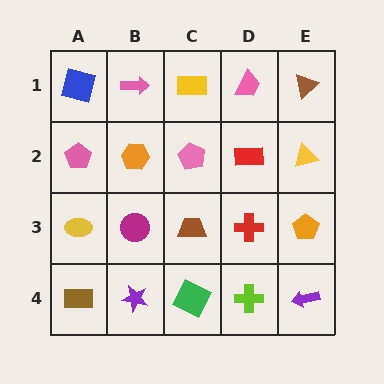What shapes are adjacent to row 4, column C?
A brown trapezoid (row 3, column C), a purple star (row 4, column B), a lime cross (row 4, column D).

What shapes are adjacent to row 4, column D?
A red cross (row 3, column D), a green square (row 4, column C), a purple arrow (row 4, column E).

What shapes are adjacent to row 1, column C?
A pink pentagon (row 2, column C), a pink arrow (row 1, column B), a pink trapezoid (row 1, column D).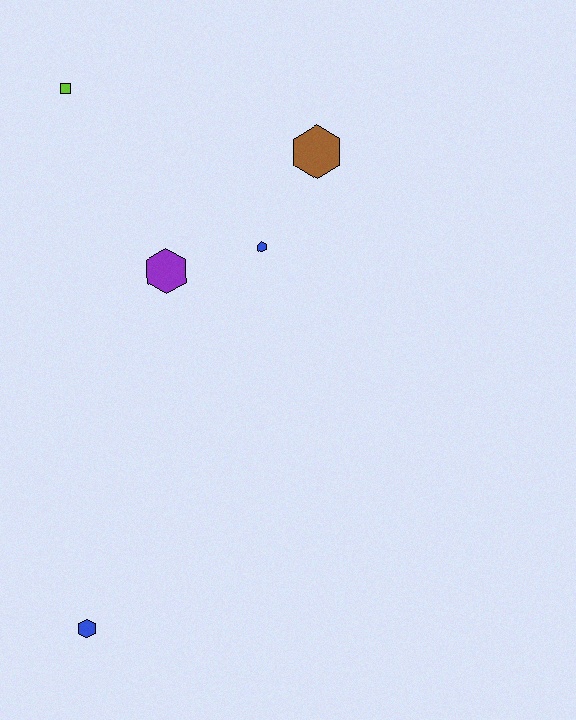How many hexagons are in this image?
There are 4 hexagons.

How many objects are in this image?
There are 5 objects.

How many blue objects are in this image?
There are 2 blue objects.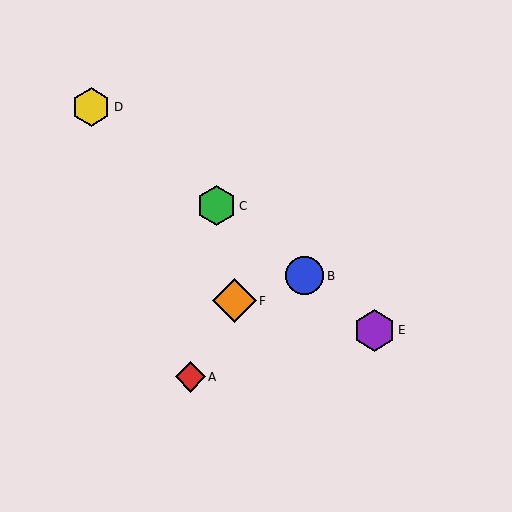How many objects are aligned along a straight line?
4 objects (B, C, D, E) are aligned along a straight line.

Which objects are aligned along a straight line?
Objects B, C, D, E are aligned along a straight line.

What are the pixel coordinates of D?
Object D is at (91, 107).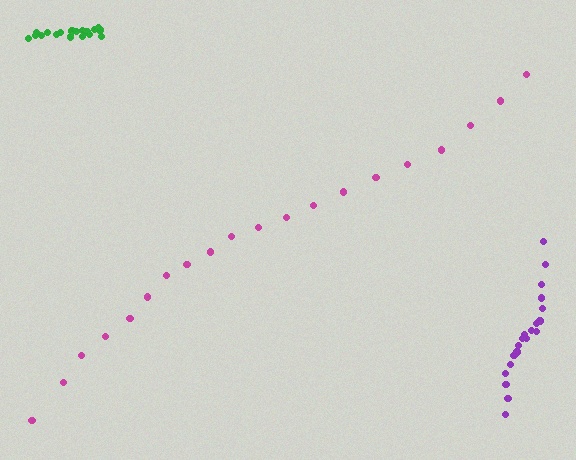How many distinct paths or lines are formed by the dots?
There are 3 distinct paths.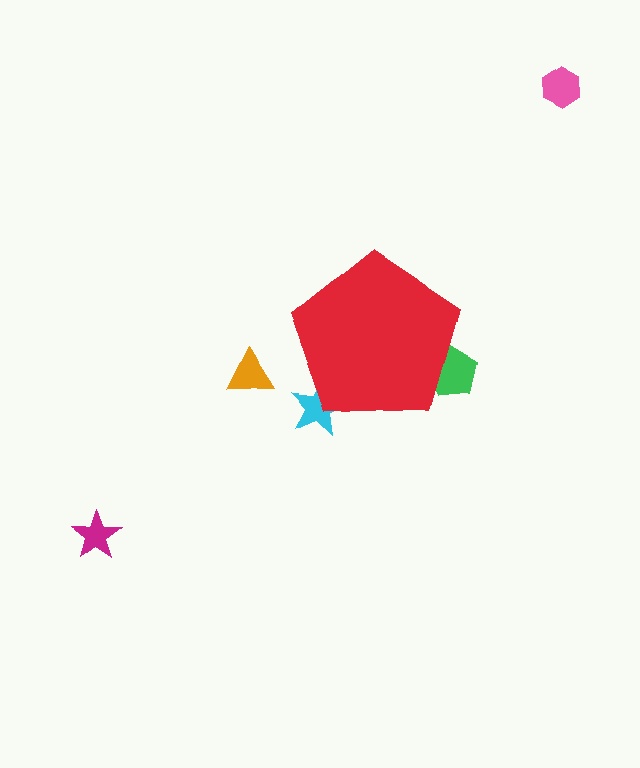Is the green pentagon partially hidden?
Yes, the green pentagon is partially hidden behind the red pentagon.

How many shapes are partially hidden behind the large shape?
2 shapes are partially hidden.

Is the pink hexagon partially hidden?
No, the pink hexagon is fully visible.